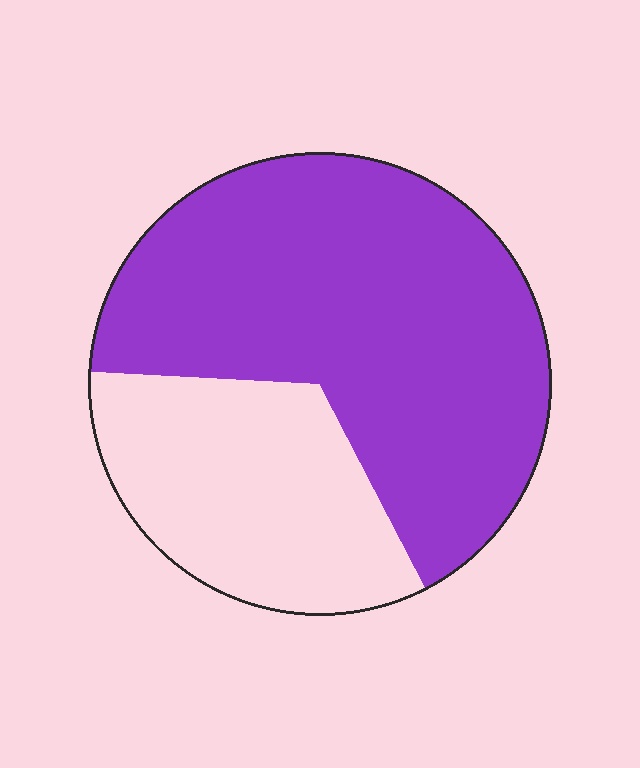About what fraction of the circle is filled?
About two thirds (2/3).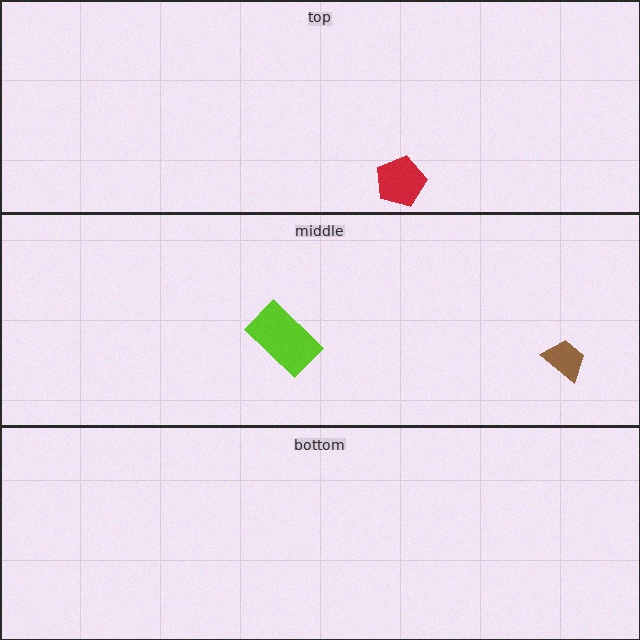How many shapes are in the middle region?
2.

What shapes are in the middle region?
The brown trapezoid, the lime rectangle.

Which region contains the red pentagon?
The top region.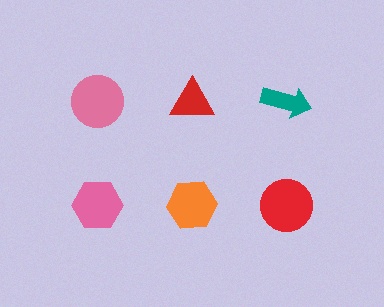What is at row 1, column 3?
A teal arrow.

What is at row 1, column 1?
A pink circle.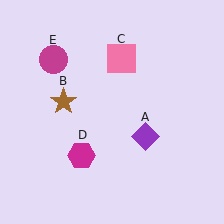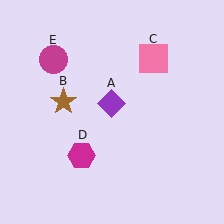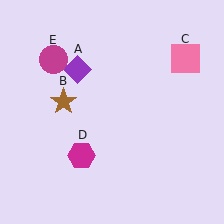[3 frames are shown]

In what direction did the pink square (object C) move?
The pink square (object C) moved right.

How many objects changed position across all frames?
2 objects changed position: purple diamond (object A), pink square (object C).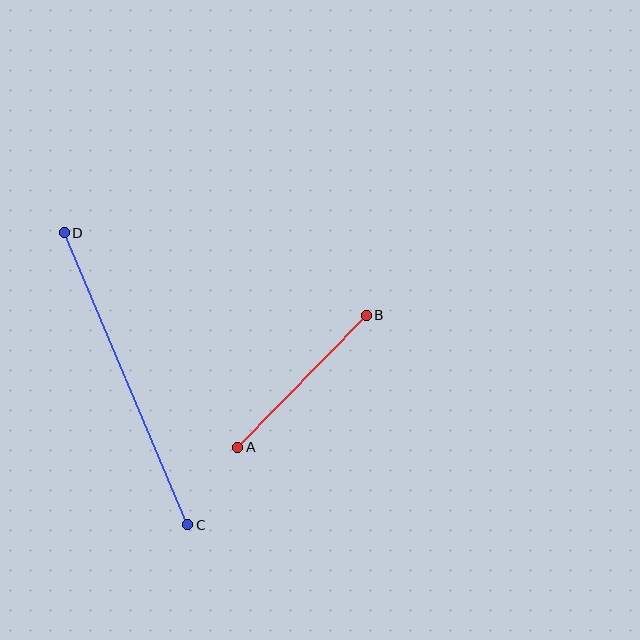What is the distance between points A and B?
The distance is approximately 184 pixels.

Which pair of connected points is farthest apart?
Points C and D are farthest apart.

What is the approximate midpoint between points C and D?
The midpoint is at approximately (126, 379) pixels.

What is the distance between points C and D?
The distance is approximately 317 pixels.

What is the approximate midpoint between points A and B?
The midpoint is at approximately (302, 381) pixels.